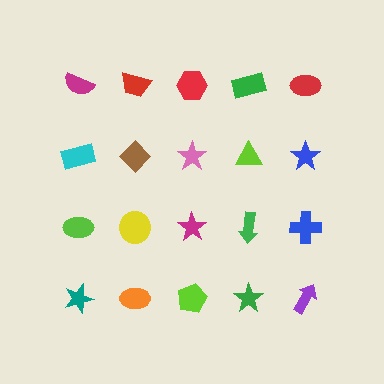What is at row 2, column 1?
A cyan rectangle.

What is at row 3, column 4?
A green arrow.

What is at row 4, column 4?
A green star.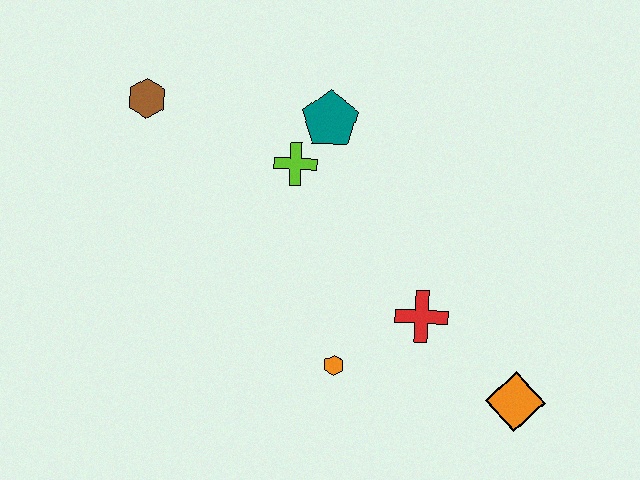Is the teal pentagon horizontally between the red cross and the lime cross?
Yes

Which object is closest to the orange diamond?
The red cross is closest to the orange diamond.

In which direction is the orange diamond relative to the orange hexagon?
The orange diamond is to the right of the orange hexagon.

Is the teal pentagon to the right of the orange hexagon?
No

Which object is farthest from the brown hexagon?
The orange diamond is farthest from the brown hexagon.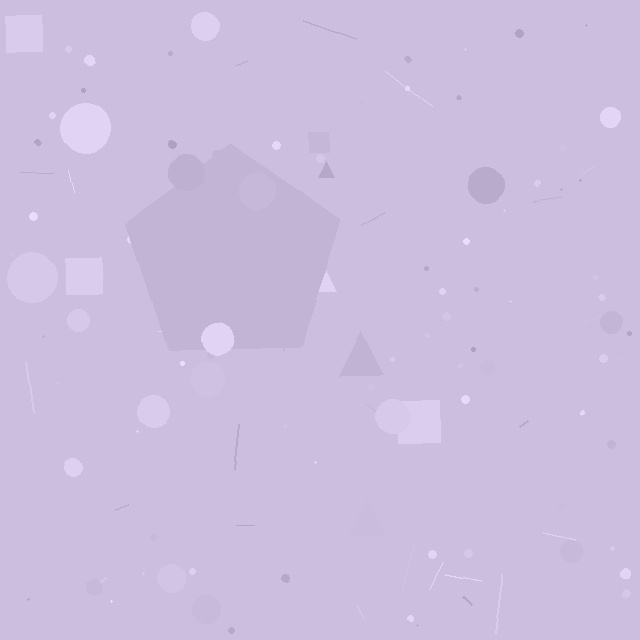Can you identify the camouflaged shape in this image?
The camouflaged shape is a pentagon.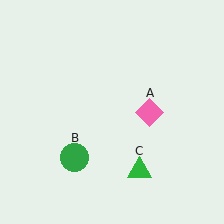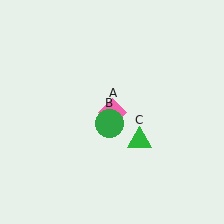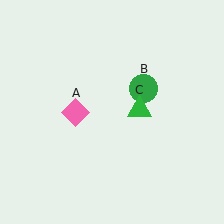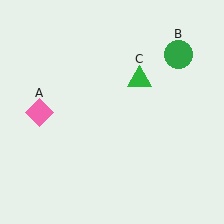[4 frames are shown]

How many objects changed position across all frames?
3 objects changed position: pink diamond (object A), green circle (object B), green triangle (object C).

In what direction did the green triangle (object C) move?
The green triangle (object C) moved up.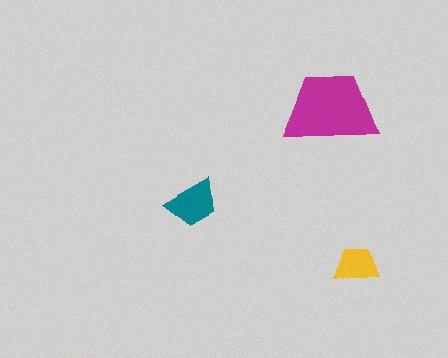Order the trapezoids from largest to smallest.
the magenta one, the teal one, the yellow one.